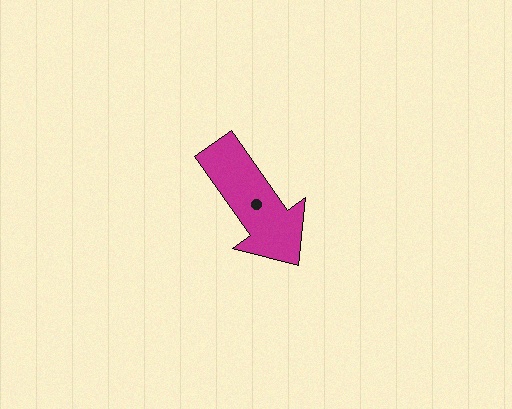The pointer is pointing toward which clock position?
Roughly 5 o'clock.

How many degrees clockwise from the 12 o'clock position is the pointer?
Approximately 145 degrees.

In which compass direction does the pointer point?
Southeast.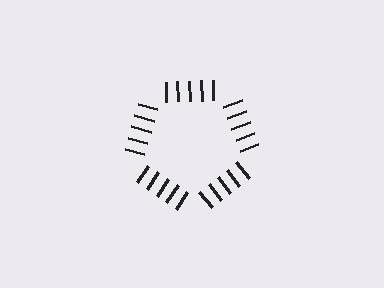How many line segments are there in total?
25 — 5 along each of the 5 edges.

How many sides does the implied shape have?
5 sides — the line-ends trace a pentagon.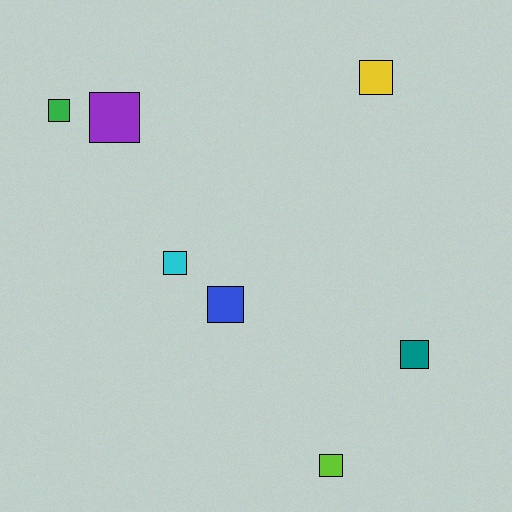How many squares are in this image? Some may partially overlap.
There are 7 squares.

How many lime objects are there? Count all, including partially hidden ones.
There is 1 lime object.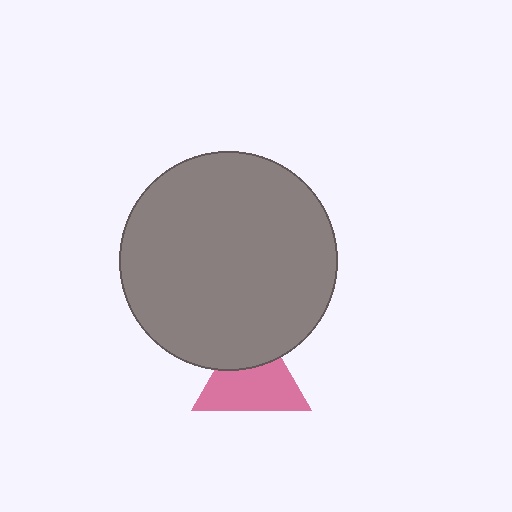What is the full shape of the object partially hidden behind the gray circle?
The partially hidden object is a pink triangle.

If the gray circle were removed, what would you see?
You would see the complete pink triangle.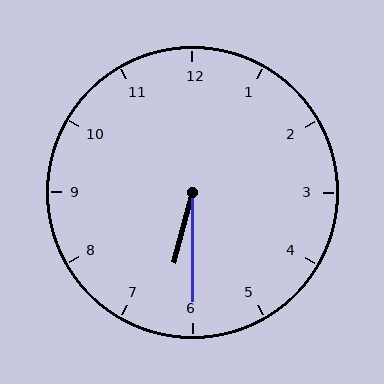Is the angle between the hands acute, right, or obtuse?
It is acute.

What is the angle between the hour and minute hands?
Approximately 15 degrees.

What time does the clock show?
6:30.